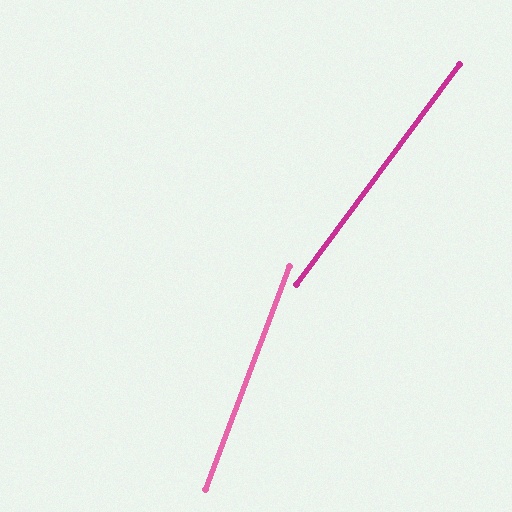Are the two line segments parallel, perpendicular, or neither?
Neither parallel nor perpendicular — they differ by about 16°.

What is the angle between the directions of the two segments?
Approximately 16 degrees.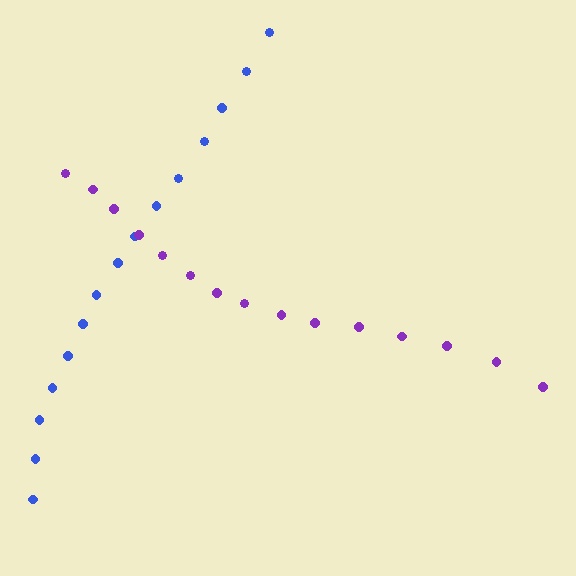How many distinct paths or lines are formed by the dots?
There are 2 distinct paths.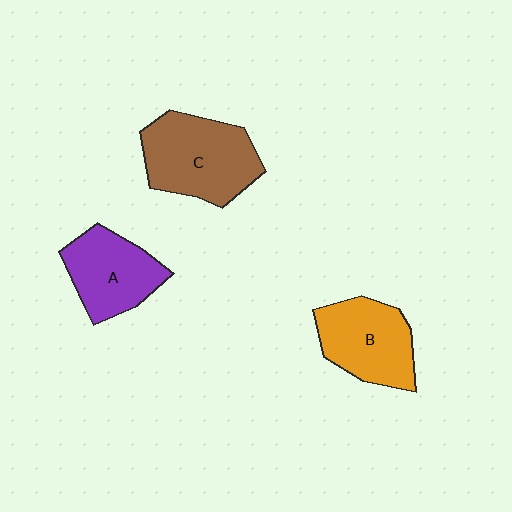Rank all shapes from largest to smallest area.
From largest to smallest: C (brown), B (orange), A (purple).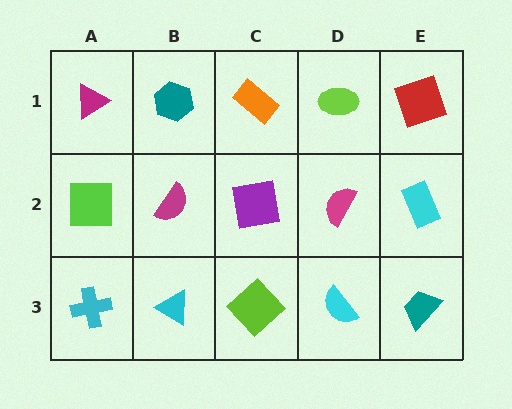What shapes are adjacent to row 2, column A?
A magenta triangle (row 1, column A), a cyan cross (row 3, column A), a magenta semicircle (row 2, column B).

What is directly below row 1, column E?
A cyan rectangle.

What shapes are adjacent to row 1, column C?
A purple square (row 2, column C), a teal hexagon (row 1, column B), a lime ellipse (row 1, column D).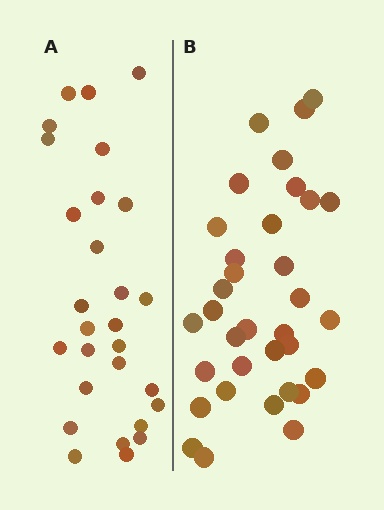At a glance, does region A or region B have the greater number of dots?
Region B (the right region) has more dots.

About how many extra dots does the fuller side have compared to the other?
Region B has about 6 more dots than region A.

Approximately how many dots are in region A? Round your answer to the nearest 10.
About 30 dots. (The exact count is 28, which rounds to 30.)